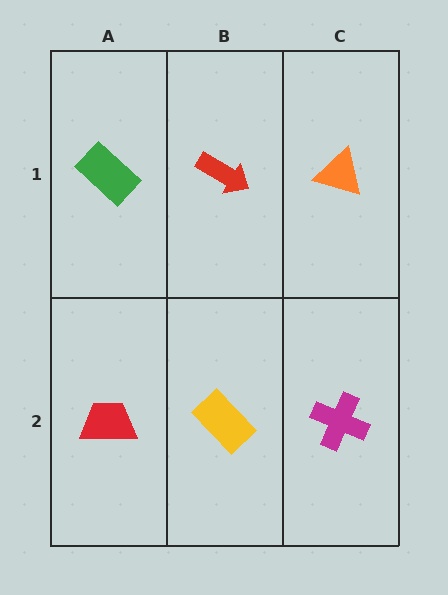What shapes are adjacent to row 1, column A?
A red trapezoid (row 2, column A), a red arrow (row 1, column B).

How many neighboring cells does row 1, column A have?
2.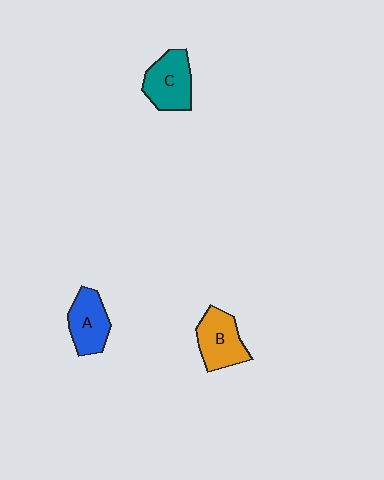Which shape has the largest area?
Shape C (teal).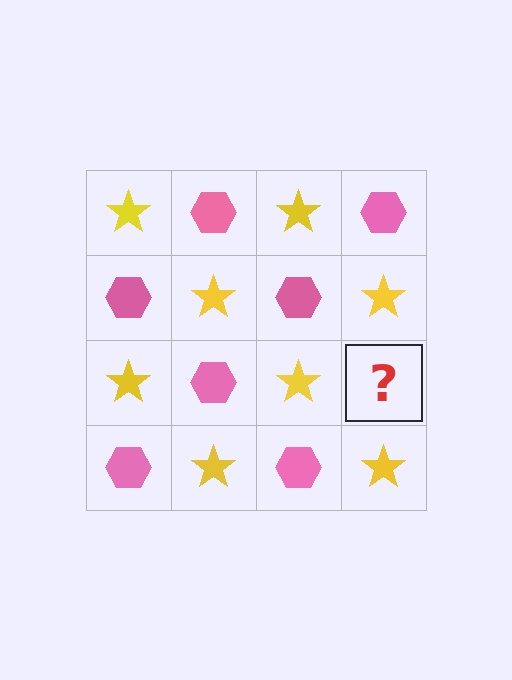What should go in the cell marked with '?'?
The missing cell should contain a pink hexagon.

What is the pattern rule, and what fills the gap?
The rule is that it alternates yellow star and pink hexagon in a checkerboard pattern. The gap should be filled with a pink hexagon.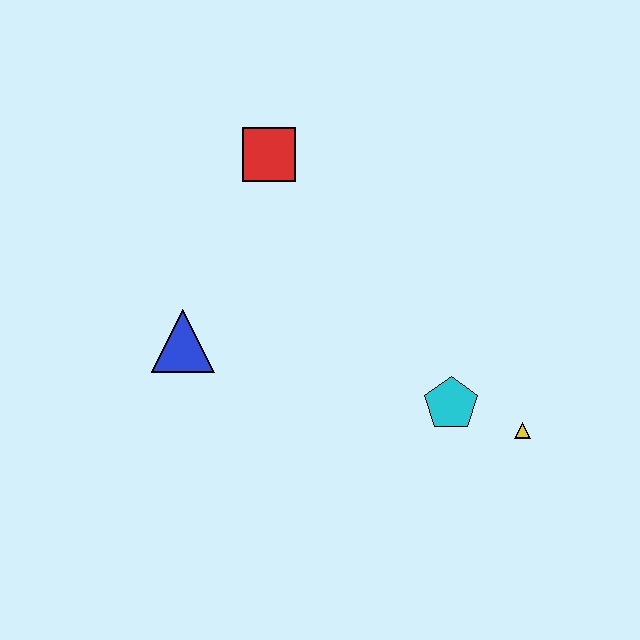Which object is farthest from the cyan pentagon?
The red square is farthest from the cyan pentagon.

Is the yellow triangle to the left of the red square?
No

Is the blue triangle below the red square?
Yes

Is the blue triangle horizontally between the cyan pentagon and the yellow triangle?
No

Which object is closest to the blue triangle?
The red square is closest to the blue triangle.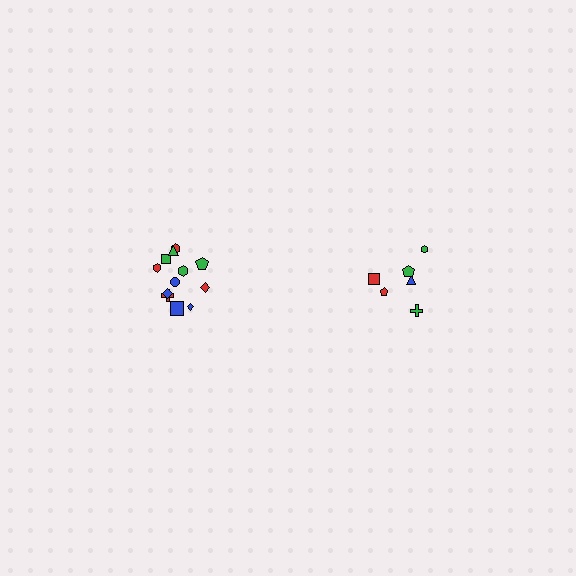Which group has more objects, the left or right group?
The left group.